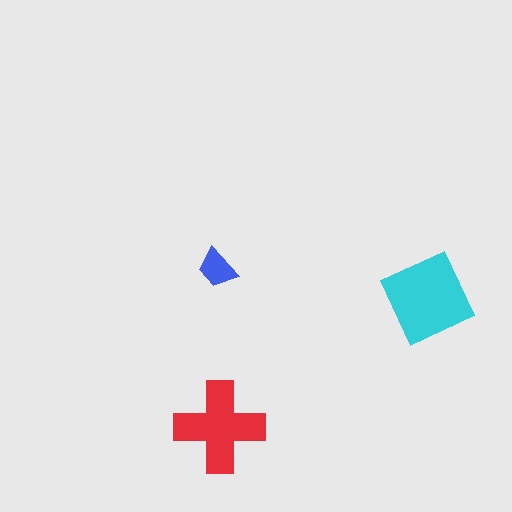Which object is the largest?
The cyan diamond.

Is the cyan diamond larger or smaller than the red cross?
Larger.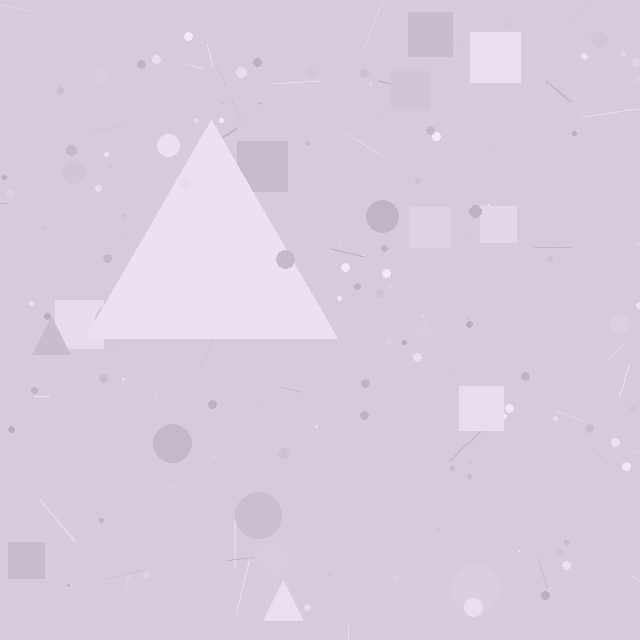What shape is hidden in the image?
A triangle is hidden in the image.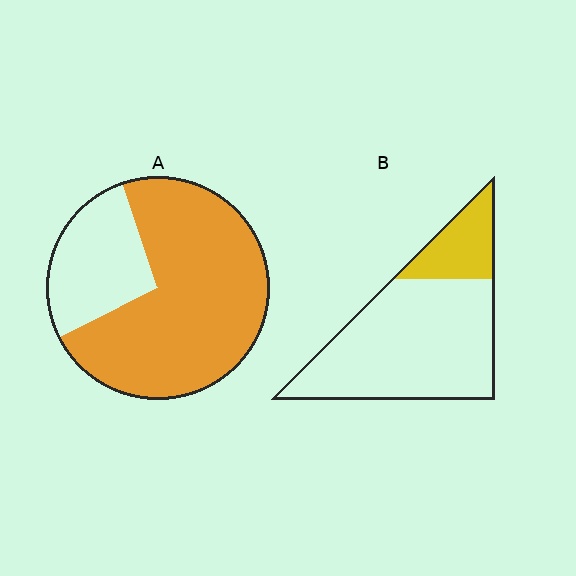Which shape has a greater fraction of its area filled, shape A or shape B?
Shape A.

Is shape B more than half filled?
No.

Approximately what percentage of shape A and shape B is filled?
A is approximately 75% and B is approximately 20%.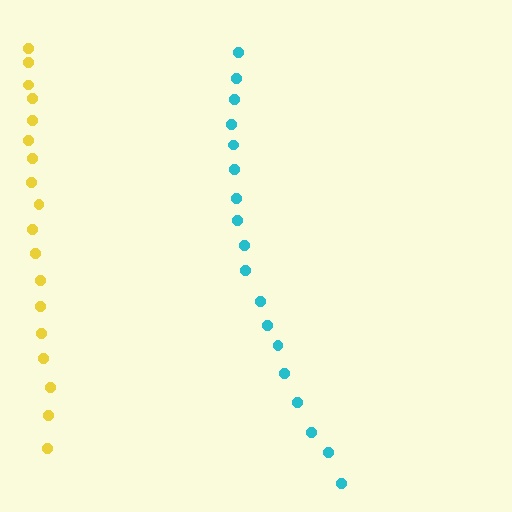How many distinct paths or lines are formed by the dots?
There are 2 distinct paths.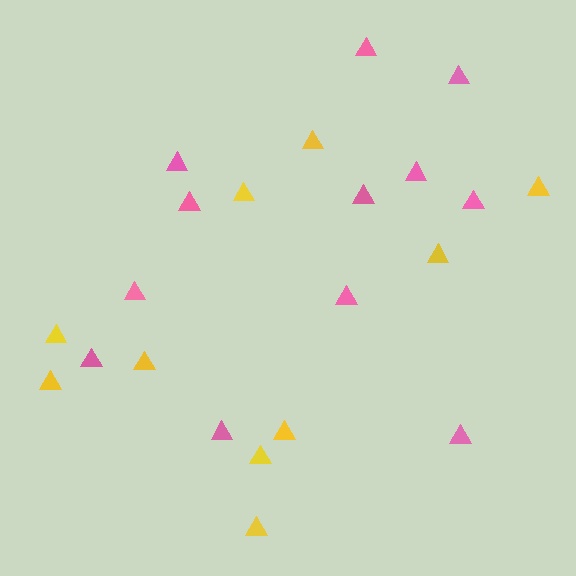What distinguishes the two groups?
There are 2 groups: one group of pink triangles (12) and one group of yellow triangles (10).